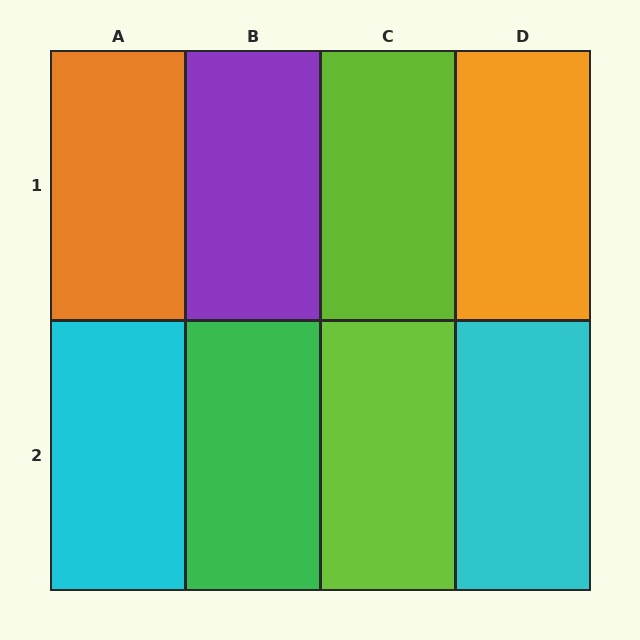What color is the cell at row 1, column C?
Lime.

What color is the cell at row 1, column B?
Purple.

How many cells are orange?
2 cells are orange.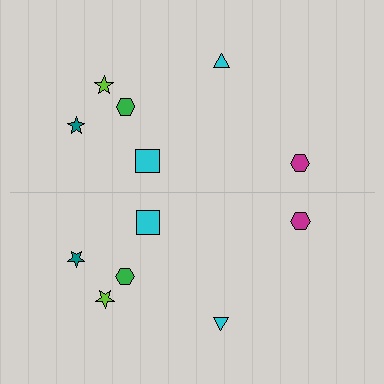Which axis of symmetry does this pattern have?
The pattern has a horizontal axis of symmetry running through the center of the image.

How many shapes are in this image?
There are 12 shapes in this image.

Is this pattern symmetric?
Yes, this pattern has bilateral (reflection) symmetry.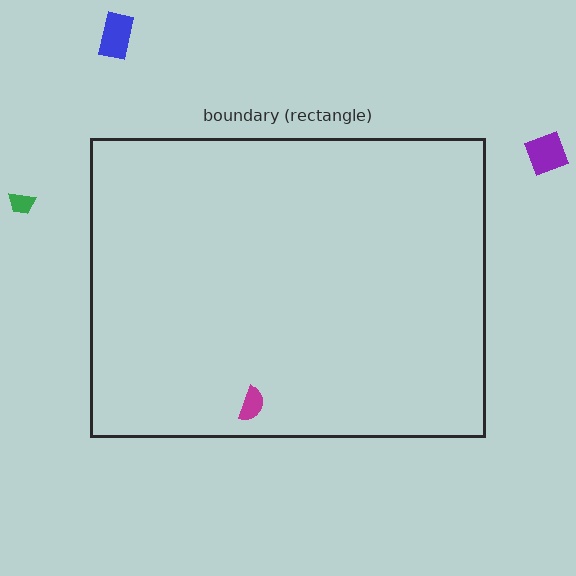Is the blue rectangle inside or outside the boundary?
Outside.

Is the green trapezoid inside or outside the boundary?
Outside.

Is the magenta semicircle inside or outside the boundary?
Inside.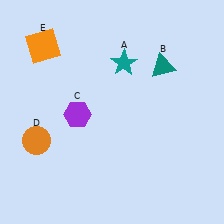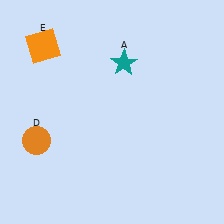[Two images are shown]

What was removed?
The purple hexagon (C), the teal triangle (B) were removed in Image 2.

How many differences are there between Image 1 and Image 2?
There are 2 differences between the two images.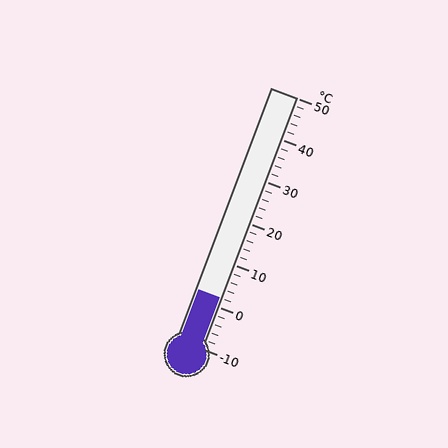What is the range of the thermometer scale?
The thermometer scale ranges from -10°C to 50°C.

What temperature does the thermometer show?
The thermometer shows approximately 2°C.